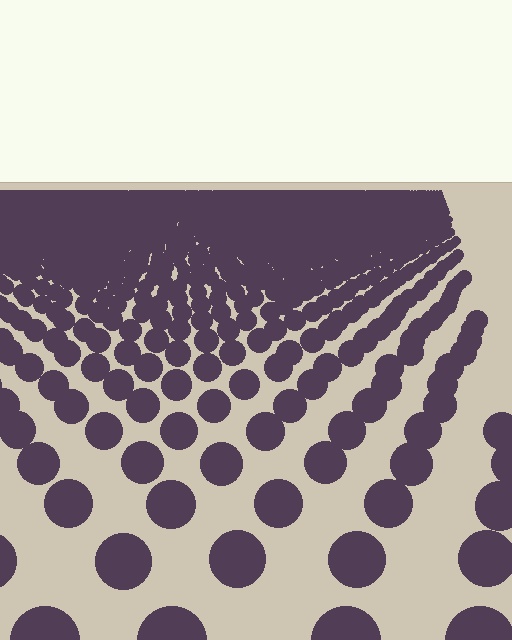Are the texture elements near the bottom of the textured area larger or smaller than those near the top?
Larger. Near the bottom, elements are closer to the viewer and appear at a bigger on-screen size.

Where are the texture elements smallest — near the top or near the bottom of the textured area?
Near the top.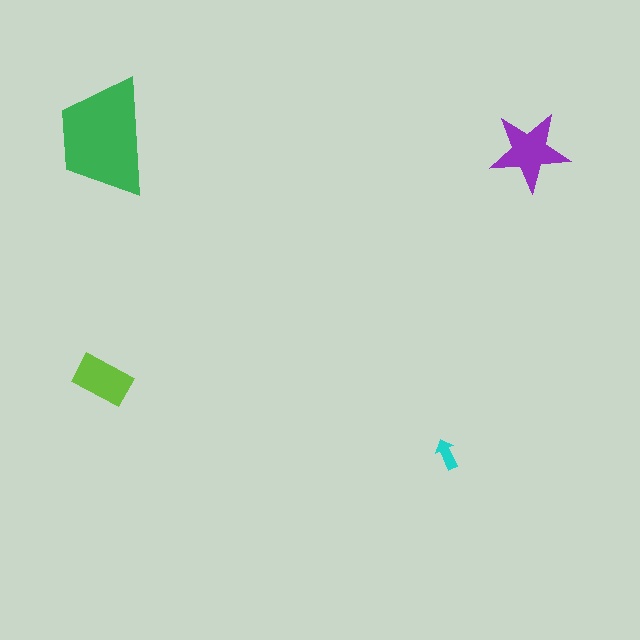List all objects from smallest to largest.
The cyan arrow, the lime rectangle, the purple star, the green trapezoid.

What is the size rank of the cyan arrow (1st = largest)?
4th.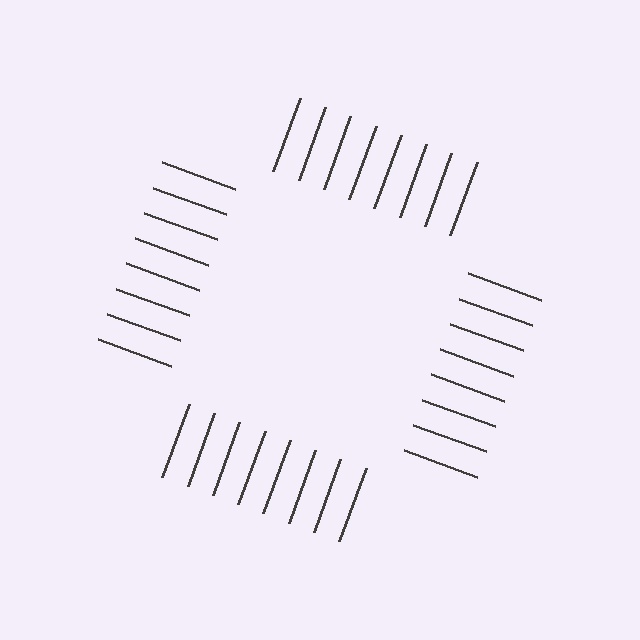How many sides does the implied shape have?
4 sides — the line-ends trace a square.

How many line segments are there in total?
32 — 8 along each of the 4 edges.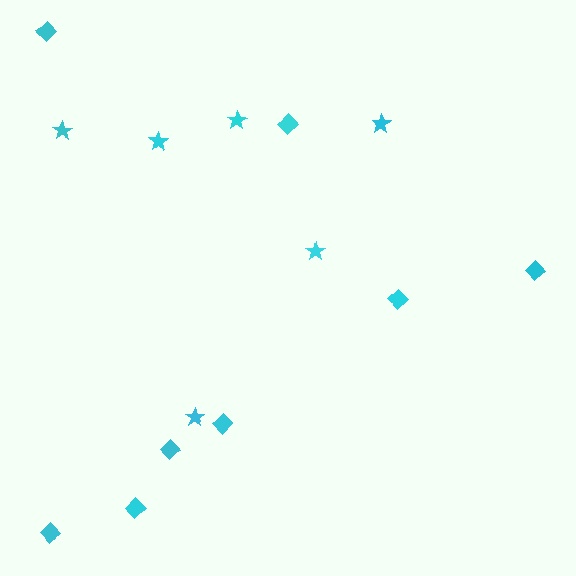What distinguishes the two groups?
There are 2 groups: one group of stars (6) and one group of diamonds (8).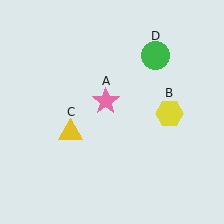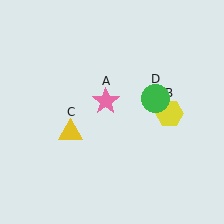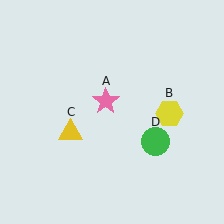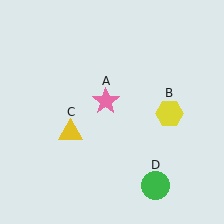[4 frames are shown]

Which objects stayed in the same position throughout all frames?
Pink star (object A) and yellow hexagon (object B) and yellow triangle (object C) remained stationary.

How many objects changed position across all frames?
1 object changed position: green circle (object D).